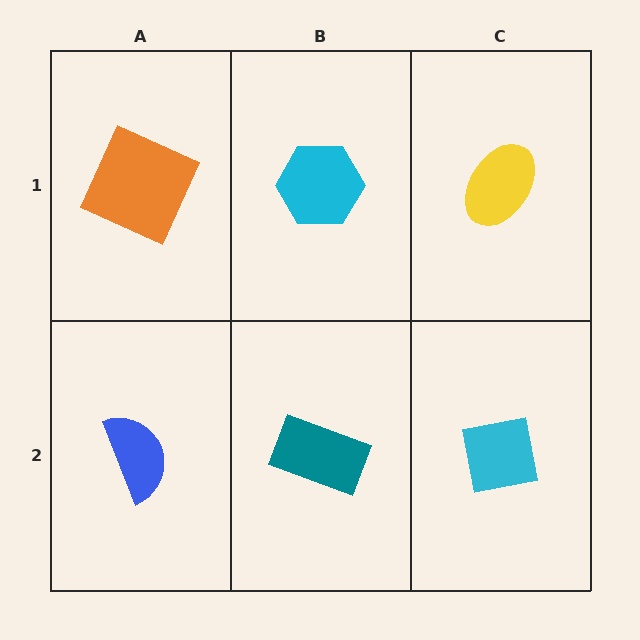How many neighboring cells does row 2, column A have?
2.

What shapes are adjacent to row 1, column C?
A cyan square (row 2, column C), a cyan hexagon (row 1, column B).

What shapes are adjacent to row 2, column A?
An orange square (row 1, column A), a teal rectangle (row 2, column B).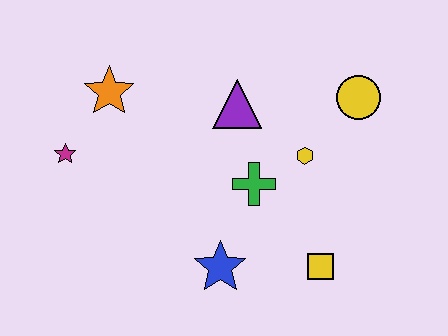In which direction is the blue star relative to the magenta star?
The blue star is to the right of the magenta star.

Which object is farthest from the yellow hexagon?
The magenta star is farthest from the yellow hexagon.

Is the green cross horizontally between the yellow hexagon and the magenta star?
Yes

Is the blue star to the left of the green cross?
Yes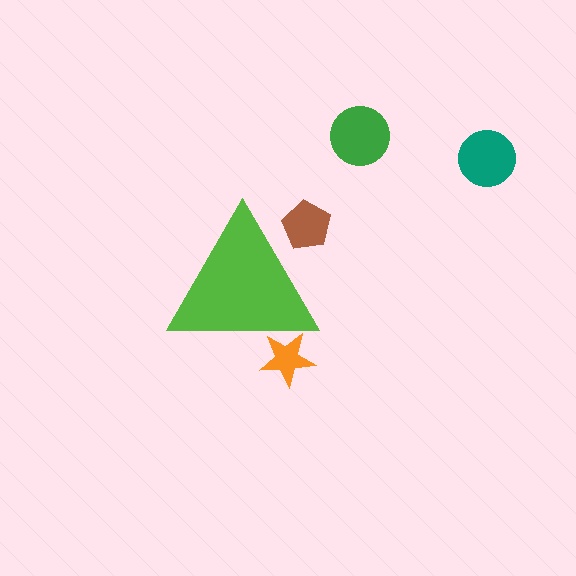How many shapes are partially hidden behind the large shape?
2 shapes are partially hidden.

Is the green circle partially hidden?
No, the green circle is fully visible.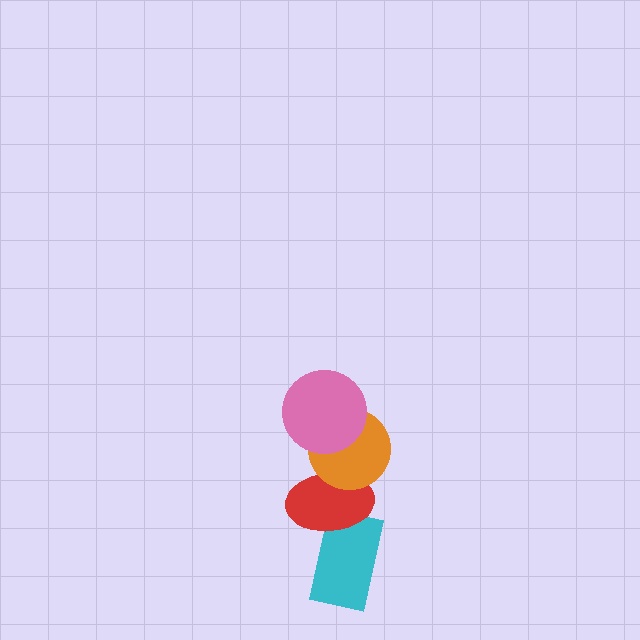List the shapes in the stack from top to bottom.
From top to bottom: the pink circle, the orange circle, the red ellipse, the cyan rectangle.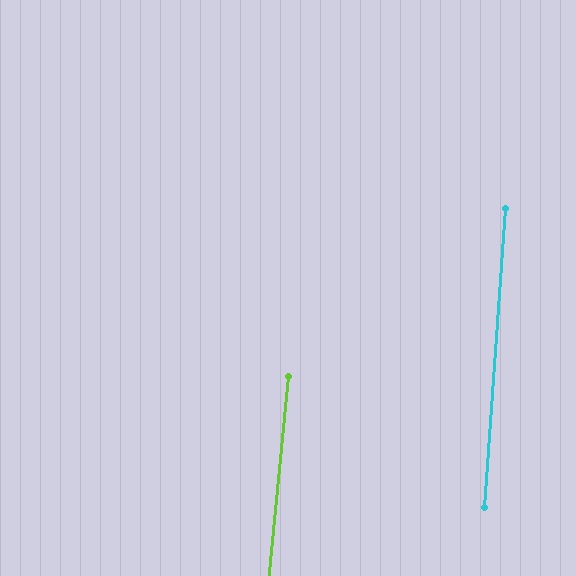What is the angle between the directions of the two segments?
Approximately 2 degrees.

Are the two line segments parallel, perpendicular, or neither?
Parallel — their directions differ by only 1.7°.